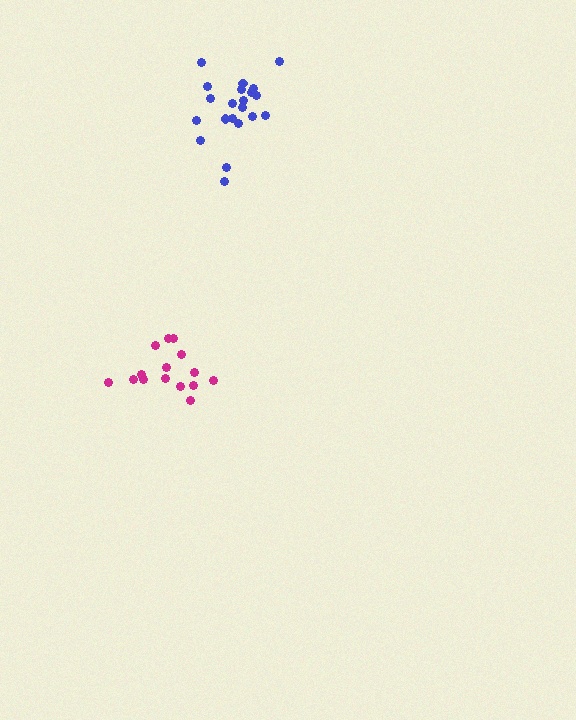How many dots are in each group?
Group 1: 15 dots, Group 2: 21 dots (36 total).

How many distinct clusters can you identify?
There are 2 distinct clusters.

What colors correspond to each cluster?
The clusters are colored: magenta, blue.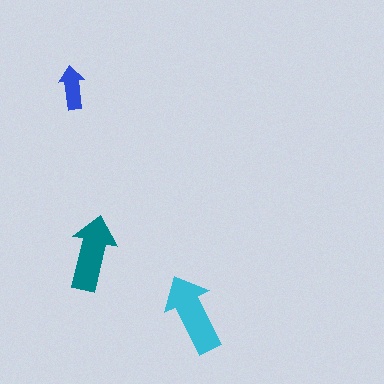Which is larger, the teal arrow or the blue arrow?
The teal one.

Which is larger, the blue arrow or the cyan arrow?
The cyan one.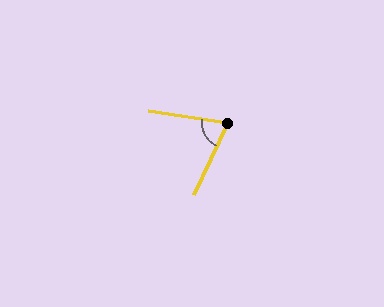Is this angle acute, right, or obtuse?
It is acute.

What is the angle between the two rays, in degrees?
Approximately 73 degrees.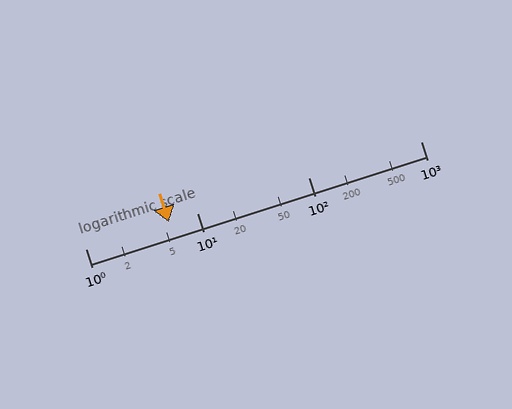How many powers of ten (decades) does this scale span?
The scale spans 3 decades, from 1 to 1000.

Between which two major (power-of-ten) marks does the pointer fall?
The pointer is between 1 and 10.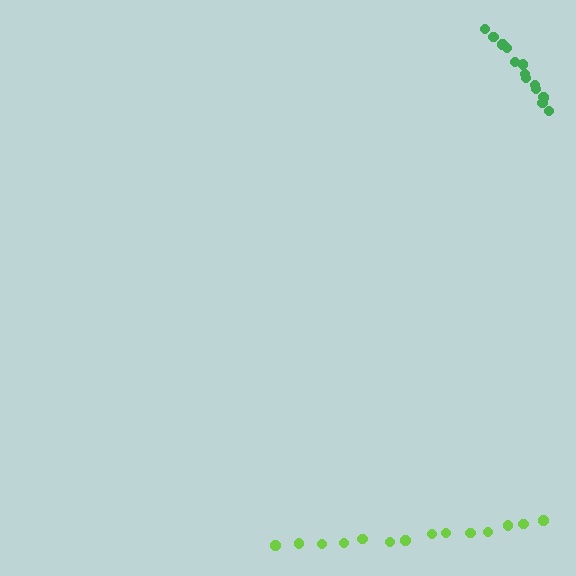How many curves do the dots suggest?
There are 2 distinct paths.